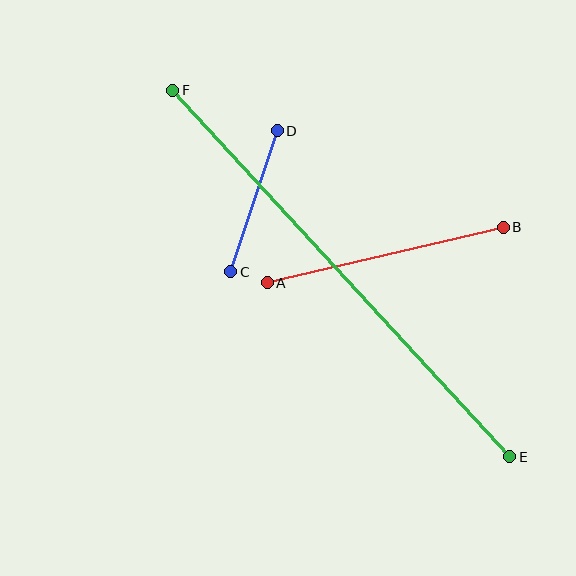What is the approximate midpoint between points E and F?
The midpoint is at approximately (341, 273) pixels.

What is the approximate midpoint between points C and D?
The midpoint is at approximately (254, 201) pixels.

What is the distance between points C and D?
The distance is approximately 149 pixels.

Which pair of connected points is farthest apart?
Points E and F are farthest apart.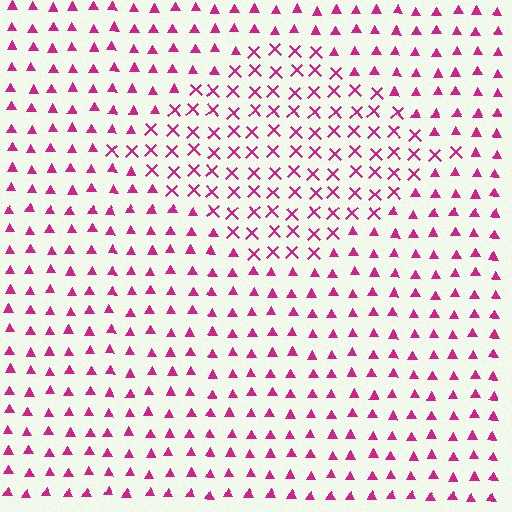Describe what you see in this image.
The image is filled with small magenta elements arranged in a uniform grid. A diamond-shaped region contains X marks, while the surrounding area contains triangles. The boundary is defined purely by the change in element shape.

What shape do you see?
I see a diamond.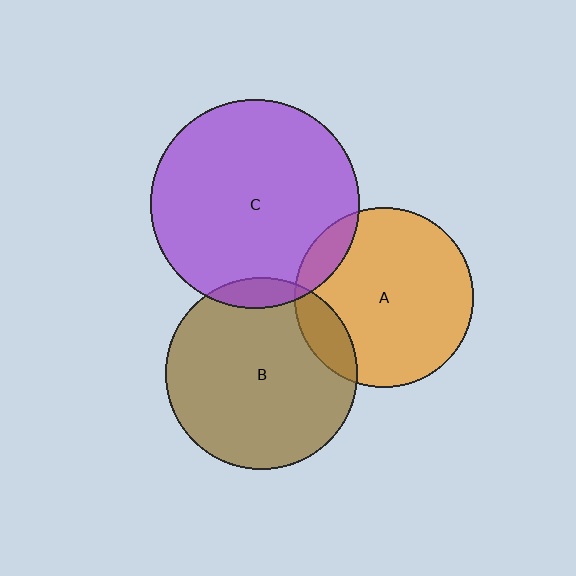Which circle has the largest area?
Circle C (purple).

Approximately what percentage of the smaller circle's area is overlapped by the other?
Approximately 10%.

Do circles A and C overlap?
Yes.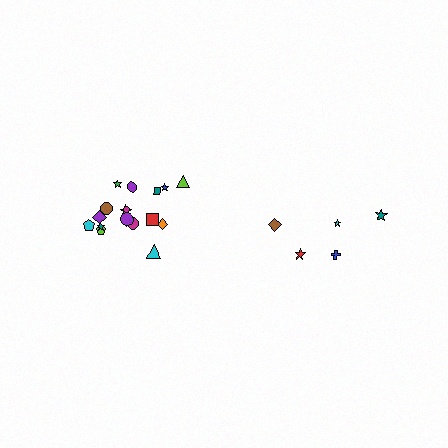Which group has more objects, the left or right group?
The left group.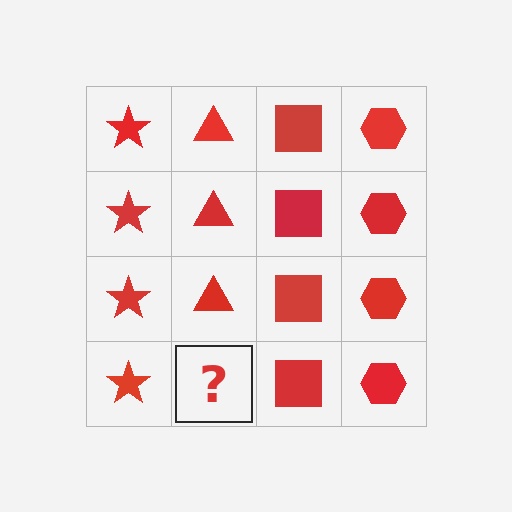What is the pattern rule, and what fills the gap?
The rule is that each column has a consistent shape. The gap should be filled with a red triangle.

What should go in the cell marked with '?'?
The missing cell should contain a red triangle.